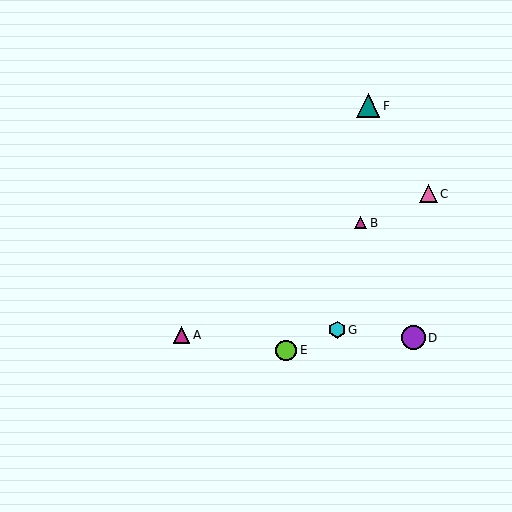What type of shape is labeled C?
Shape C is a pink triangle.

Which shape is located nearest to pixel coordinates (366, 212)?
The magenta triangle (labeled B) at (360, 223) is nearest to that location.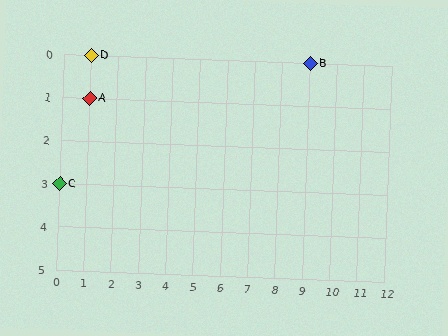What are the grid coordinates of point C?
Point C is at grid coordinates (0, 3).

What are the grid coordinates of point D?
Point D is at grid coordinates (1, 0).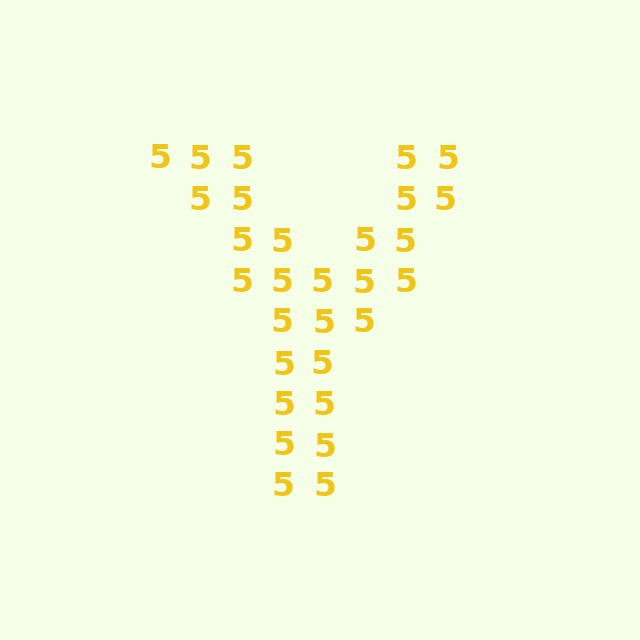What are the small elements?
The small elements are digit 5's.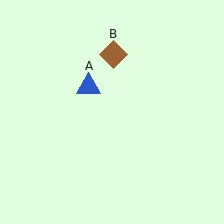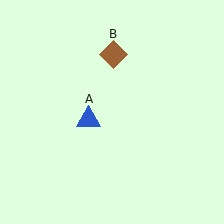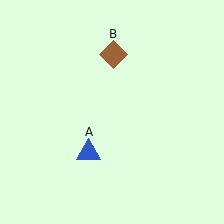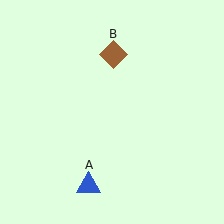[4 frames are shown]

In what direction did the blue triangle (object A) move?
The blue triangle (object A) moved down.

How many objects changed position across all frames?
1 object changed position: blue triangle (object A).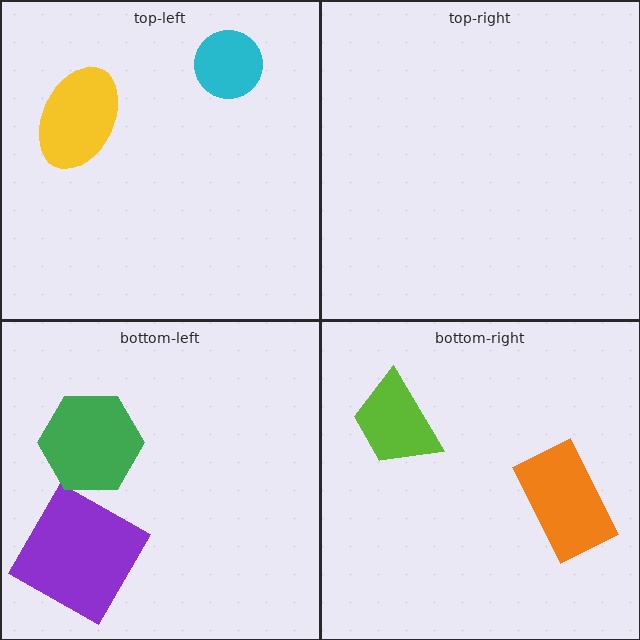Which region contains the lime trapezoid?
The bottom-right region.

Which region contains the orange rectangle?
The bottom-right region.